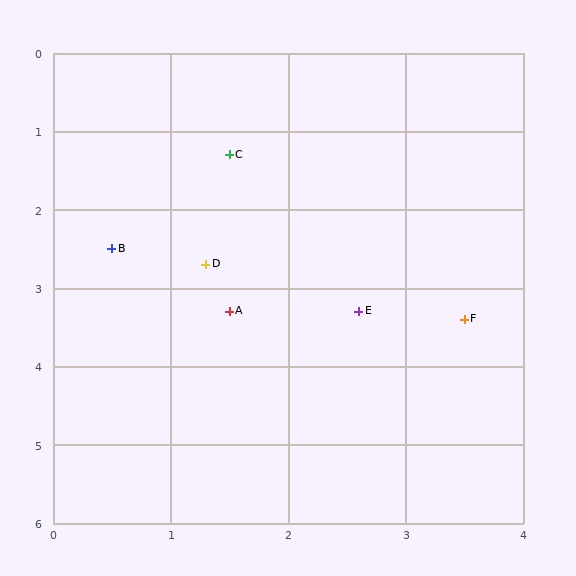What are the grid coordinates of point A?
Point A is at approximately (1.5, 3.3).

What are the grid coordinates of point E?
Point E is at approximately (2.6, 3.3).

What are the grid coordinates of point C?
Point C is at approximately (1.5, 1.3).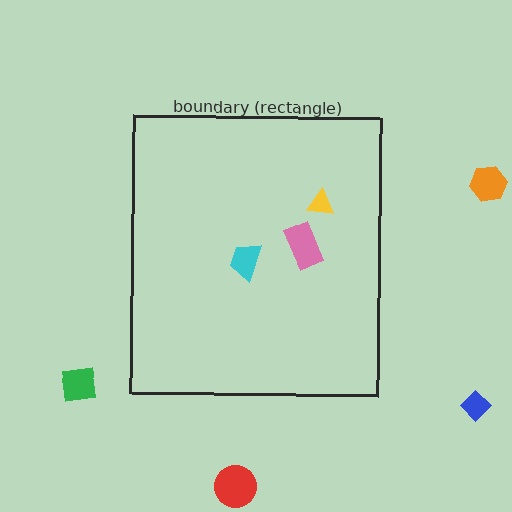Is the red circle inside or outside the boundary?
Outside.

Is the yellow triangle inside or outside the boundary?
Inside.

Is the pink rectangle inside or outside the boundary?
Inside.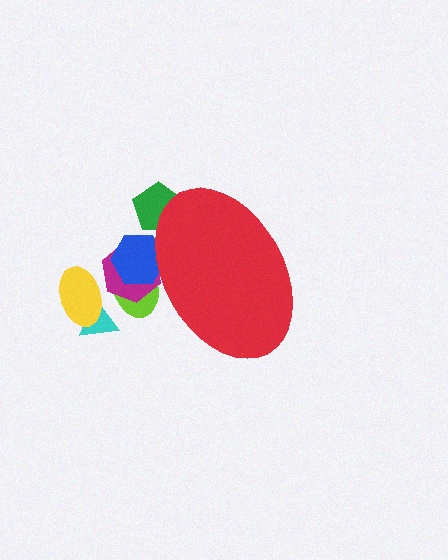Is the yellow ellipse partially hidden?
No, the yellow ellipse is fully visible.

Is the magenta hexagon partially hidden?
Yes, the magenta hexagon is partially hidden behind the red ellipse.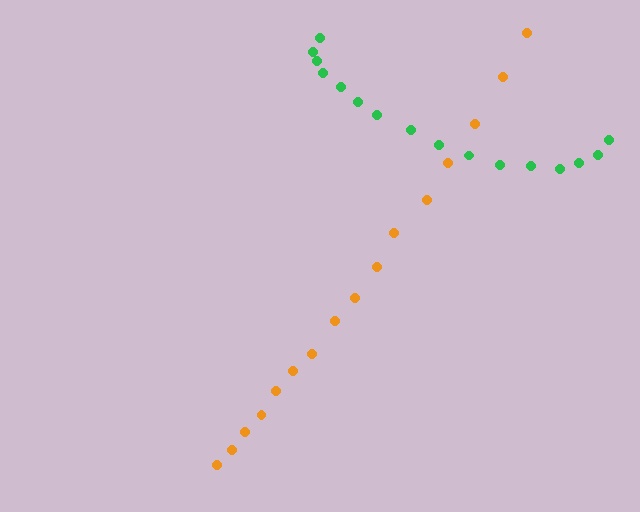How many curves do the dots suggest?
There are 2 distinct paths.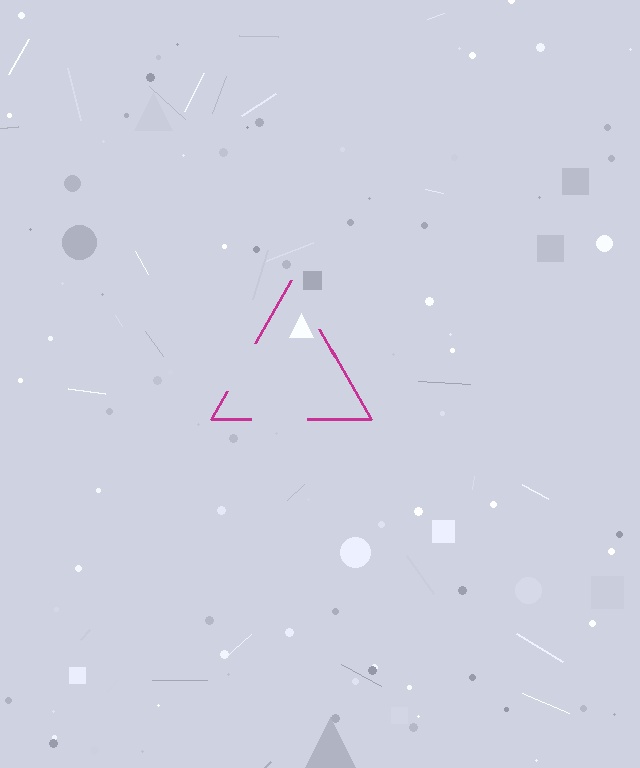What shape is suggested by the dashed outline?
The dashed outline suggests a triangle.